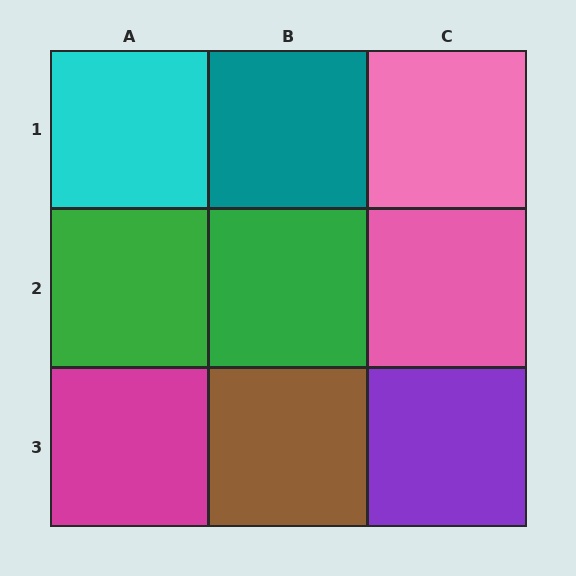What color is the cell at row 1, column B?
Teal.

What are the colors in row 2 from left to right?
Green, green, pink.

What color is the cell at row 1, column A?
Cyan.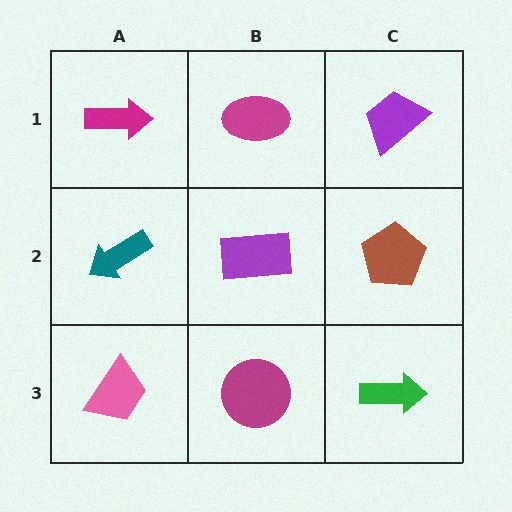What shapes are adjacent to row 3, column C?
A brown pentagon (row 2, column C), a magenta circle (row 3, column B).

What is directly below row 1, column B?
A purple rectangle.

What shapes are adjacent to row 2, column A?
A magenta arrow (row 1, column A), a pink trapezoid (row 3, column A), a purple rectangle (row 2, column B).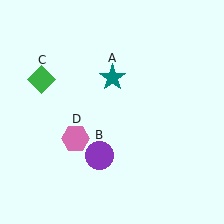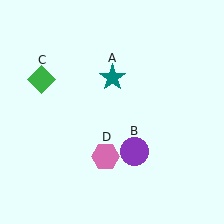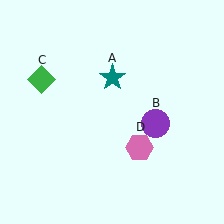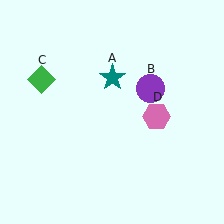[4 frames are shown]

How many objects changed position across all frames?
2 objects changed position: purple circle (object B), pink hexagon (object D).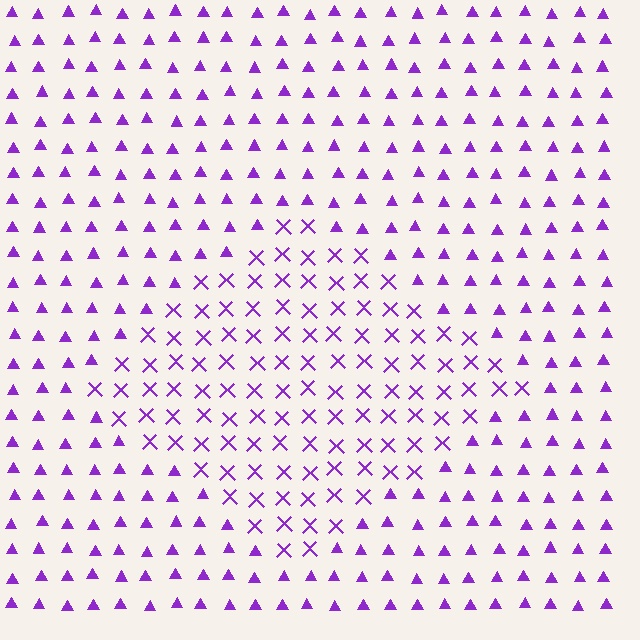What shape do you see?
I see a diamond.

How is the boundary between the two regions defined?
The boundary is defined by a change in element shape: X marks inside vs. triangles outside. All elements share the same color and spacing.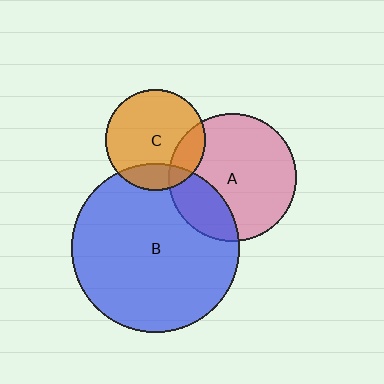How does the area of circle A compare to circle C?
Approximately 1.6 times.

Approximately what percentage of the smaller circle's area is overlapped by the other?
Approximately 15%.